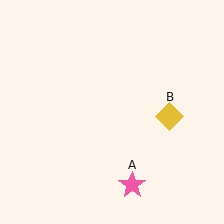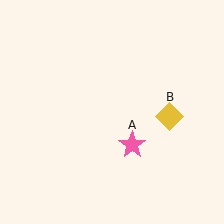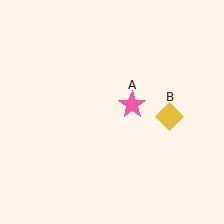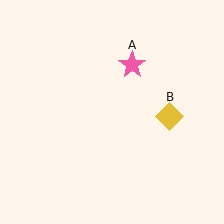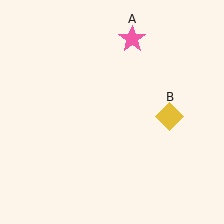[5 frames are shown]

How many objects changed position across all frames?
1 object changed position: pink star (object A).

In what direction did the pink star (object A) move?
The pink star (object A) moved up.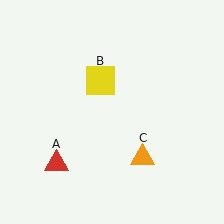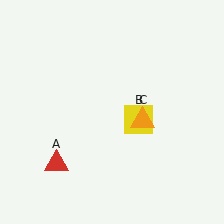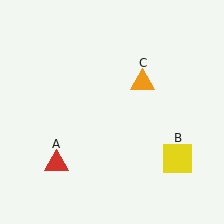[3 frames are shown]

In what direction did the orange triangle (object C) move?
The orange triangle (object C) moved up.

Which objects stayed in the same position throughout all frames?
Red triangle (object A) remained stationary.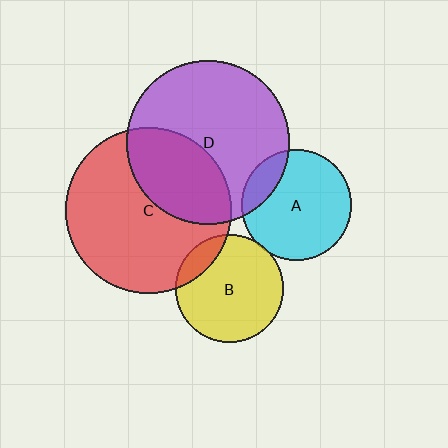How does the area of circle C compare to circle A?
Approximately 2.3 times.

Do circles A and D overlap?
Yes.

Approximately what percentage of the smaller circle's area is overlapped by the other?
Approximately 15%.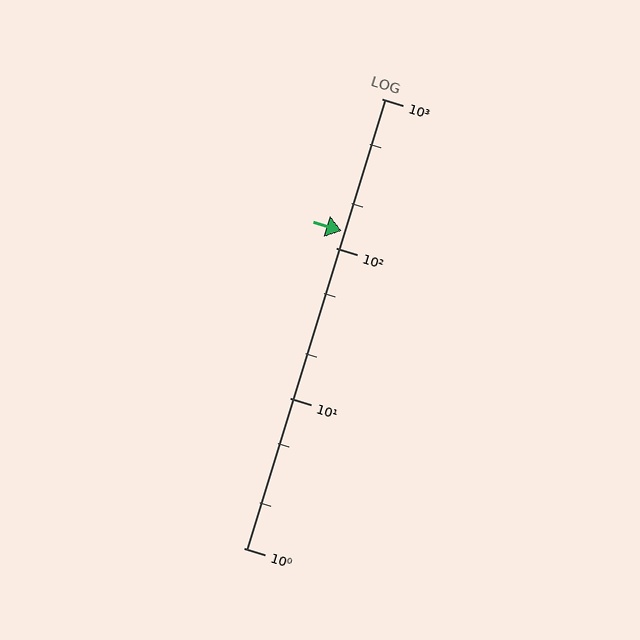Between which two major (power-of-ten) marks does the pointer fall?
The pointer is between 100 and 1000.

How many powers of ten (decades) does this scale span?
The scale spans 3 decades, from 1 to 1000.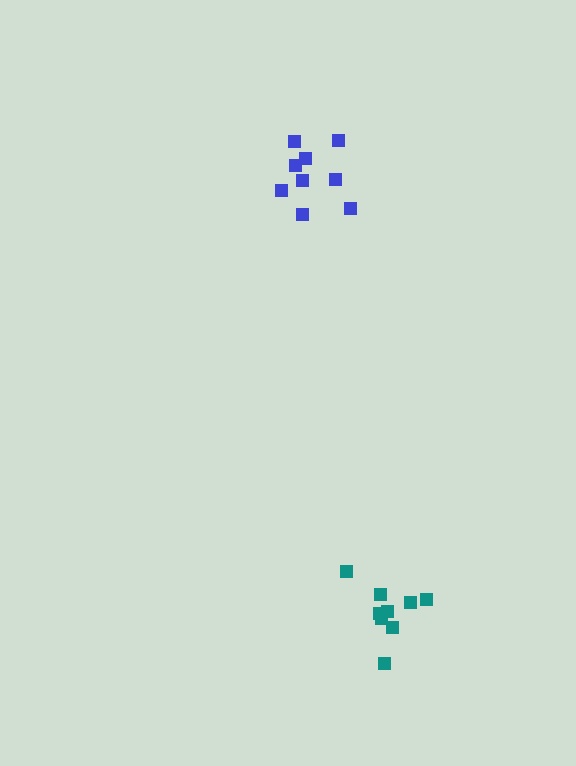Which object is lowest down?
The teal cluster is bottommost.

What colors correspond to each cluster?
The clusters are colored: blue, teal.